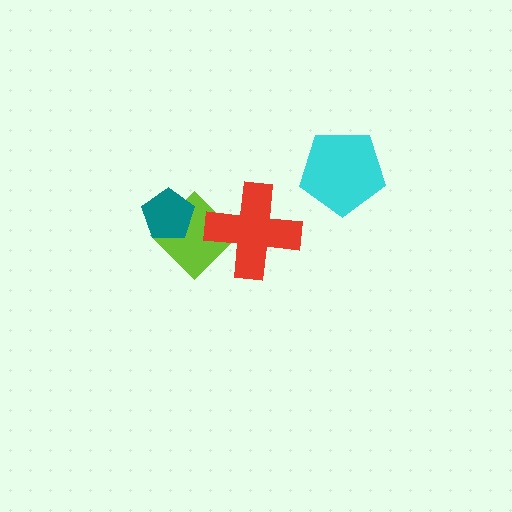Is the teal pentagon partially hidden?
No, no other shape covers it.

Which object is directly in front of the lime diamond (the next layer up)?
The red cross is directly in front of the lime diamond.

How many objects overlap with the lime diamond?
2 objects overlap with the lime diamond.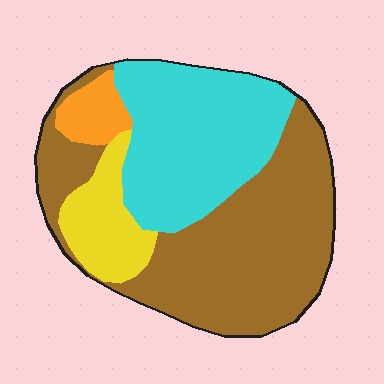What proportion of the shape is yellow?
Yellow takes up less than a sixth of the shape.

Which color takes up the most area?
Brown, at roughly 50%.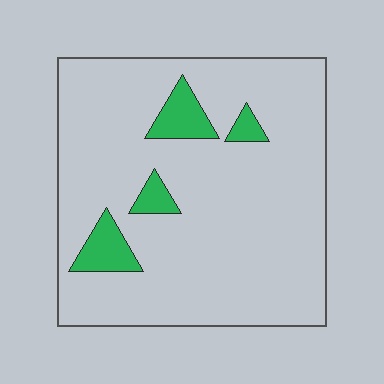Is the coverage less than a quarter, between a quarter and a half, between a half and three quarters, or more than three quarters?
Less than a quarter.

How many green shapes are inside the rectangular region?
4.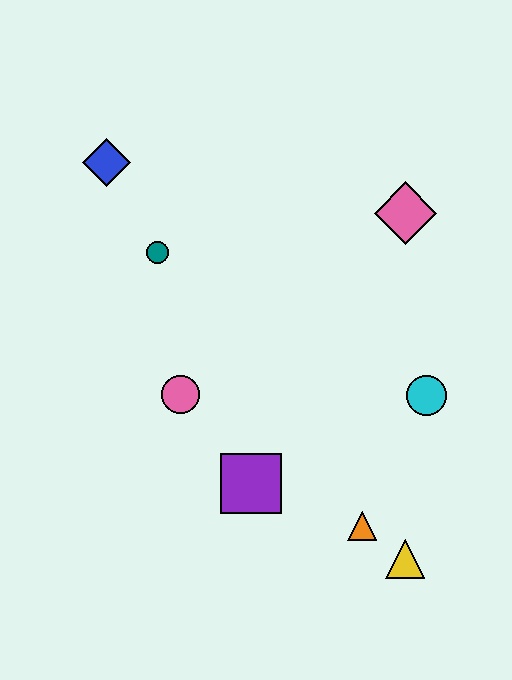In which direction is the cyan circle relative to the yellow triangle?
The cyan circle is above the yellow triangle.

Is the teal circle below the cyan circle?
No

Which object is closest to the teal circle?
The blue diamond is closest to the teal circle.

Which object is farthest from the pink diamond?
The yellow triangle is farthest from the pink diamond.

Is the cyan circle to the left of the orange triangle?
No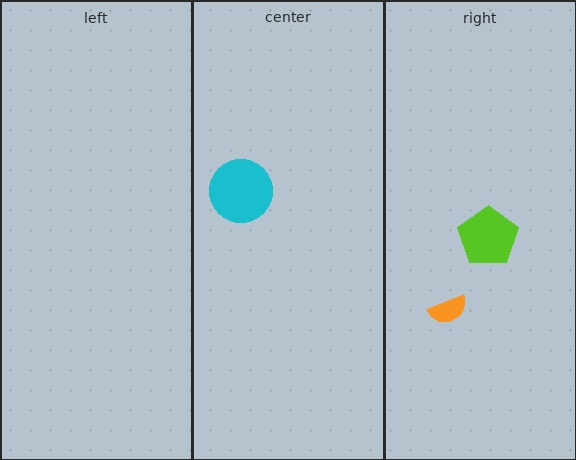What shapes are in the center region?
The cyan circle.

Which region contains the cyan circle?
The center region.